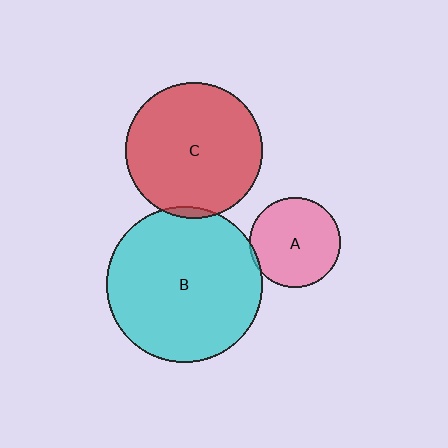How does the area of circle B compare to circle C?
Approximately 1.3 times.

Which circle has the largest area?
Circle B (cyan).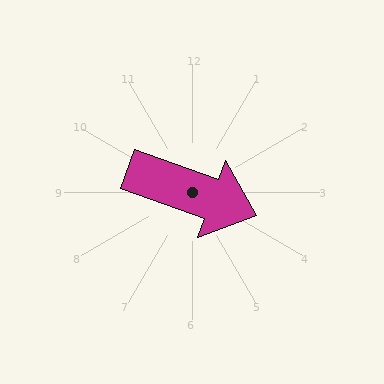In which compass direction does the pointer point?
East.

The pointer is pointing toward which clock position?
Roughly 4 o'clock.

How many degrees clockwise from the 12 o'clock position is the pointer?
Approximately 110 degrees.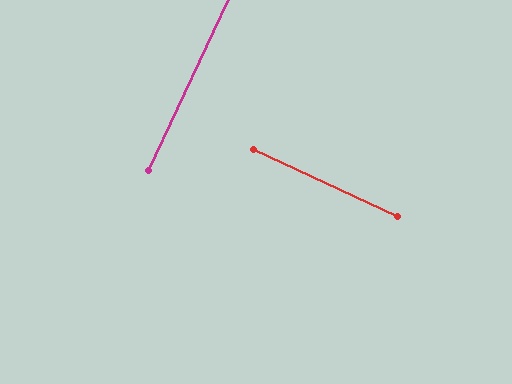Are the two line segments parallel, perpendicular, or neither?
Perpendicular — they meet at approximately 90°.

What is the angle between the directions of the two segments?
Approximately 90 degrees.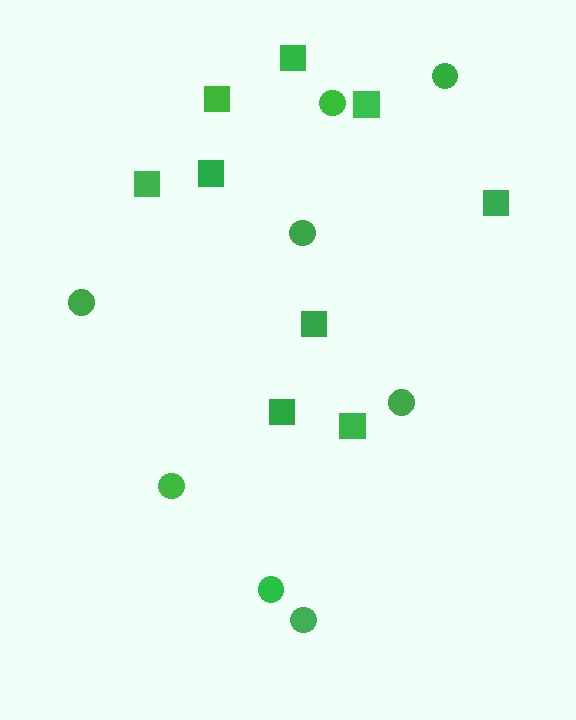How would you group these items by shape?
There are 2 groups: one group of circles (8) and one group of squares (9).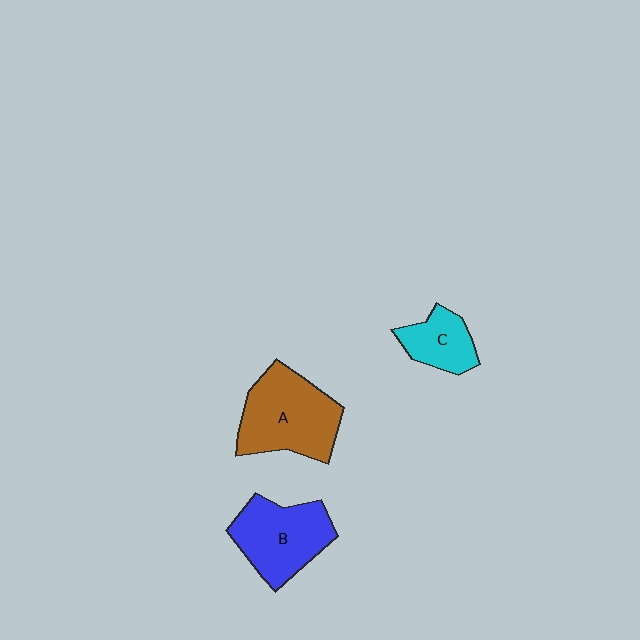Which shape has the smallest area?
Shape C (cyan).